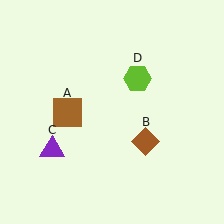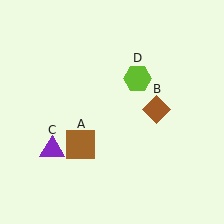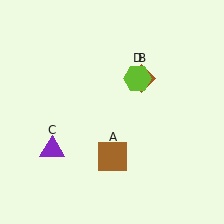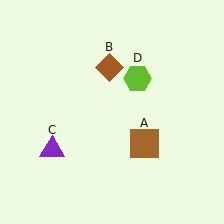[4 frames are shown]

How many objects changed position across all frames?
2 objects changed position: brown square (object A), brown diamond (object B).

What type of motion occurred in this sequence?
The brown square (object A), brown diamond (object B) rotated counterclockwise around the center of the scene.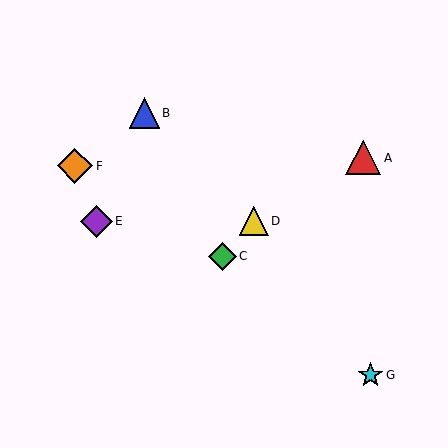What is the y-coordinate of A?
Object A is at y≈158.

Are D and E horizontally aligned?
Yes, both are at y≈221.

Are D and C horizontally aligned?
No, D is at y≈221 and C is at y≈256.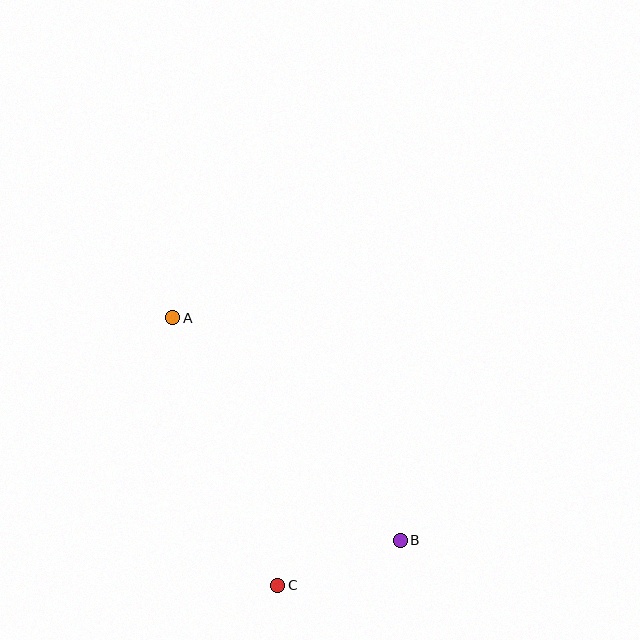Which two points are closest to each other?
Points B and C are closest to each other.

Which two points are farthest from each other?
Points A and B are farthest from each other.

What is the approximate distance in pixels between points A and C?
The distance between A and C is approximately 287 pixels.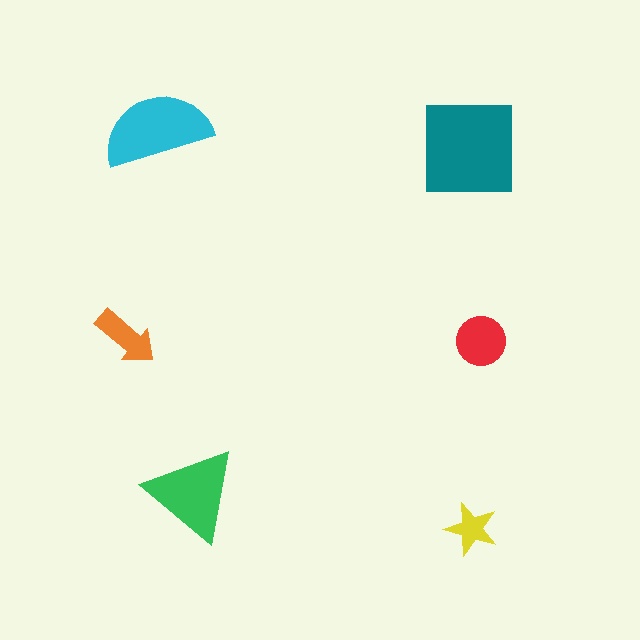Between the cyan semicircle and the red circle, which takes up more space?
The cyan semicircle.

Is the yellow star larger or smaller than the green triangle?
Smaller.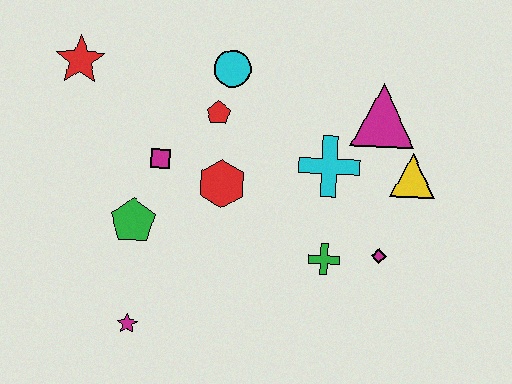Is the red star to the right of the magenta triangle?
No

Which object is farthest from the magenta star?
The magenta triangle is farthest from the magenta star.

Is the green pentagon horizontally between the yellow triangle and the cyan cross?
No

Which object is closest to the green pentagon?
The magenta square is closest to the green pentagon.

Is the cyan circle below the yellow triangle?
No